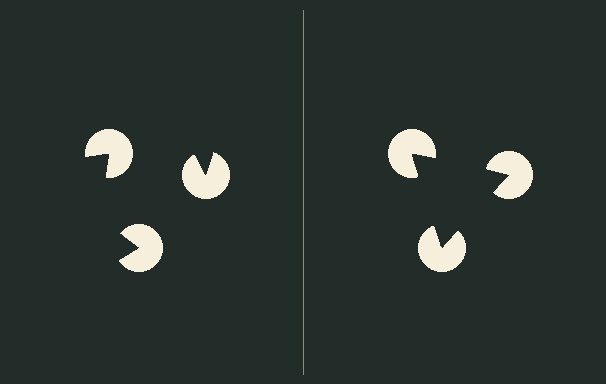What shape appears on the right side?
An illusory triangle.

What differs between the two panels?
The pac-man discs are positioned identically on both sides; only the wedge orientations differ. On the right they align to a triangle; on the left they are misaligned.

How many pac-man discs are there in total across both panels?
6 — 3 on each side.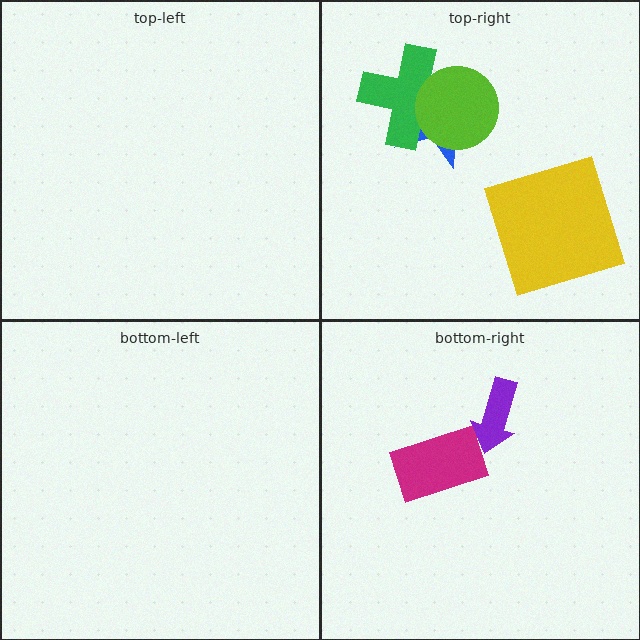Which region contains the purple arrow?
The bottom-right region.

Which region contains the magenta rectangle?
The bottom-right region.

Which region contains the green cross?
The top-right region.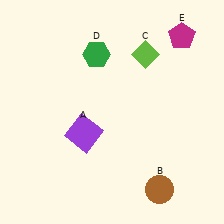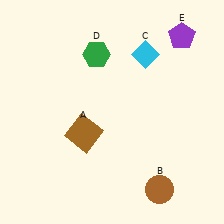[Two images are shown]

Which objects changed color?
A changed from purple to brown. C changed from lime to cyan. E changed from magenta to purple.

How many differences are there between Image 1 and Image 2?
There are 3 differences between the two images.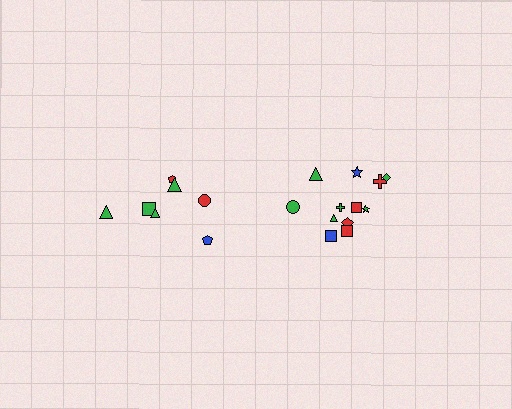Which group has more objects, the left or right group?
The right group.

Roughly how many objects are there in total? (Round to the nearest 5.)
Roughly 20 objects in total.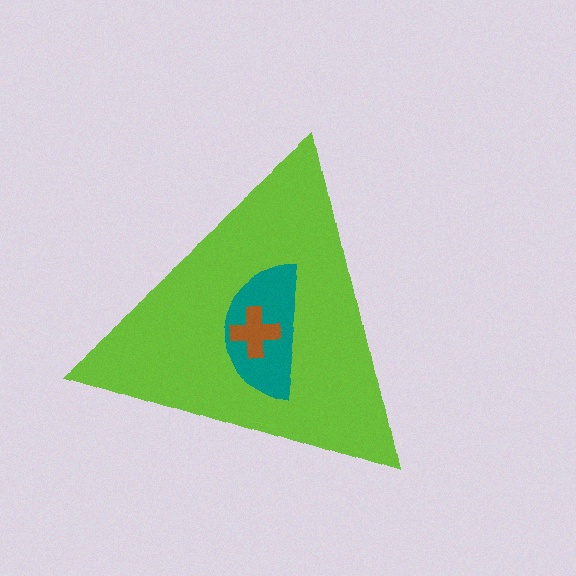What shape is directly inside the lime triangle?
The teal semicircle.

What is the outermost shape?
The lime triangle.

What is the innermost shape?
The brown cross.